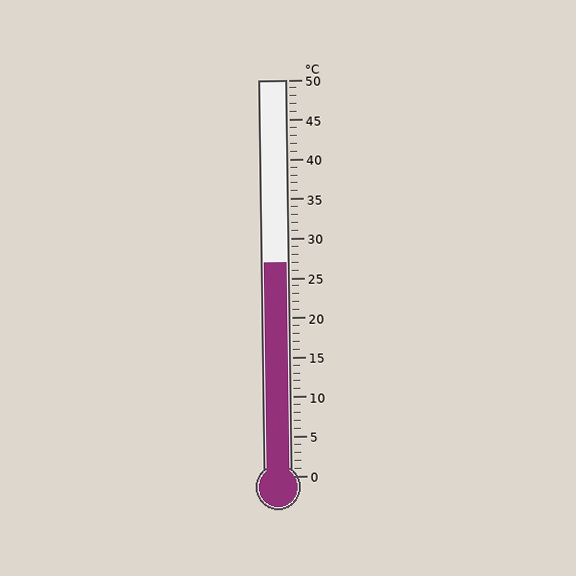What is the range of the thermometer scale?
The thermometer scale ranges from 0°C to 50°C.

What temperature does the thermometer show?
The thermometer shows approximately 27°C.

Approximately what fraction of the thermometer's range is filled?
The thermometer is filled to approximately 55% of its range.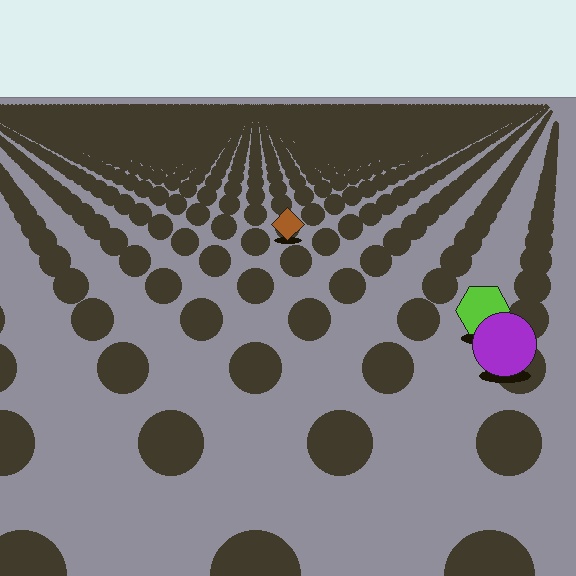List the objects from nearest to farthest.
From nearest to farthest: the purple circle, the lime hexagon, the brown diamond.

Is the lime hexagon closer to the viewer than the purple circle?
No. The purple circle is closer — you can tell from the texture gradient: the ground texture is coarser near it.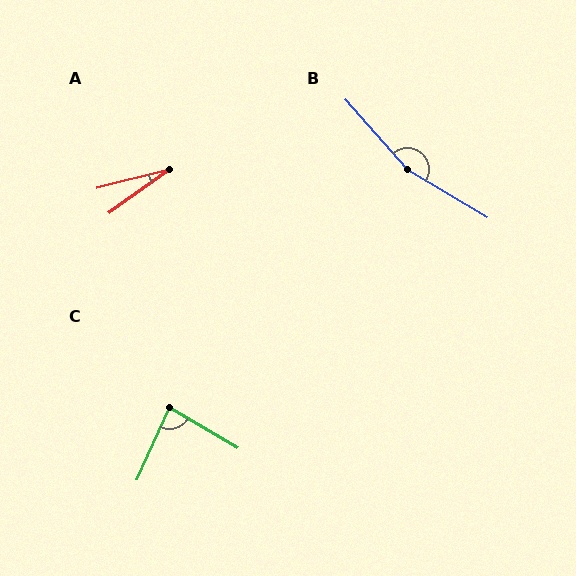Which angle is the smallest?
A, at approximately 22 degrees.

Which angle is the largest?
B, at approximately 163 degrees.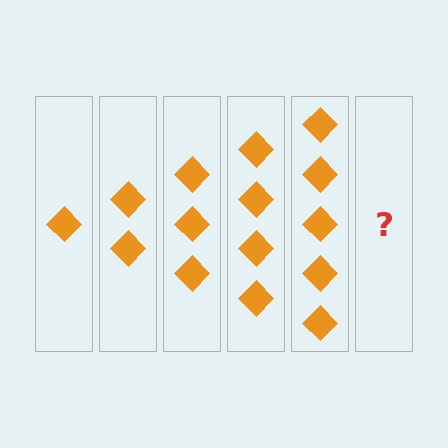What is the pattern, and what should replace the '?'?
The pattern is that each step adds one more diamond. The '?' should be 6 diamonds.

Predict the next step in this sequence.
The next step is 6 diamonds.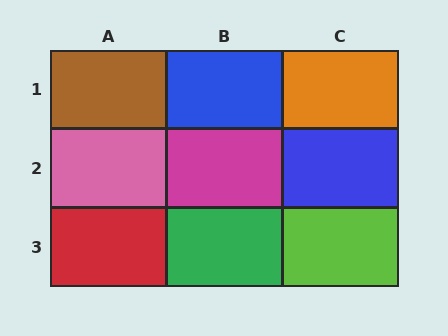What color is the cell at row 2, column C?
Blue.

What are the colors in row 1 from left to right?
Brown, blue, orange.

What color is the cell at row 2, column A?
Pink.